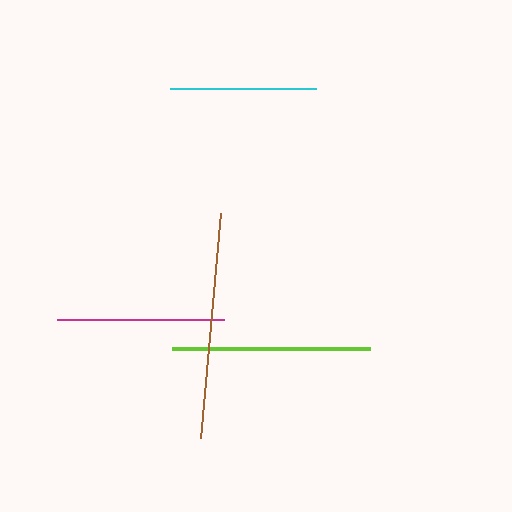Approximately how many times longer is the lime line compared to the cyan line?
The lime line is approximately 1.4 times the length of the cyan line.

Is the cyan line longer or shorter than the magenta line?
The magenta line is longer than the cyan line.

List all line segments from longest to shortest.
From longest to shortest: brown, lime, magenta, cyan.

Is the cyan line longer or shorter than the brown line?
The brown line is longer than the cyan line.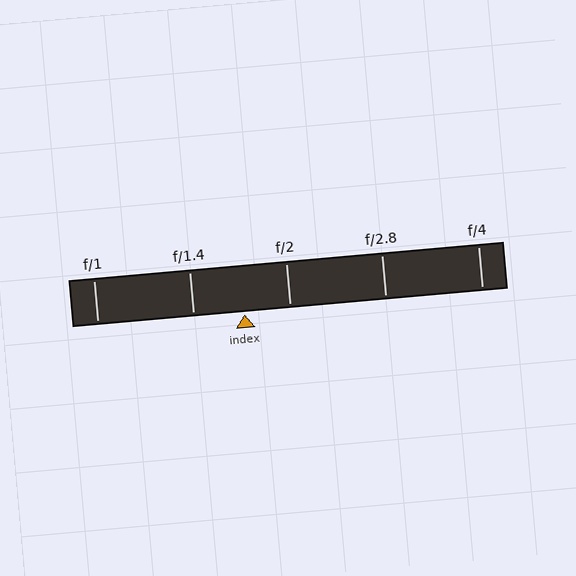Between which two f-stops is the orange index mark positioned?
The index mark is between f/1.4 and f/2.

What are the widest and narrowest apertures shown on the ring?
The widest aperture shown is f/1 and the narrowest is f/4.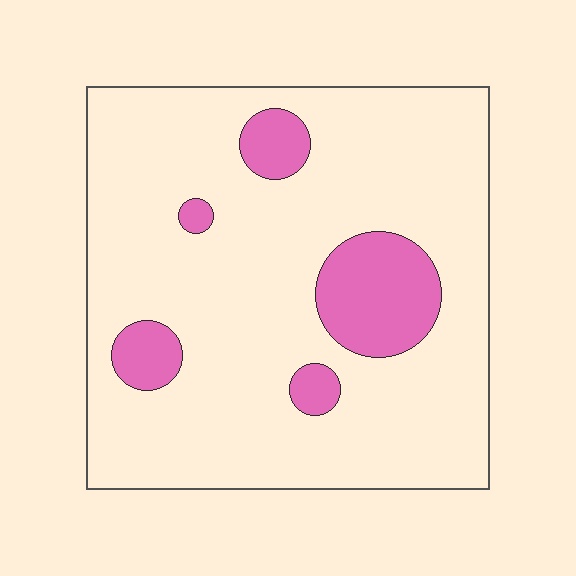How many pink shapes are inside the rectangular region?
5.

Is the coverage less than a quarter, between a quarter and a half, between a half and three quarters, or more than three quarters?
Less than a quarter.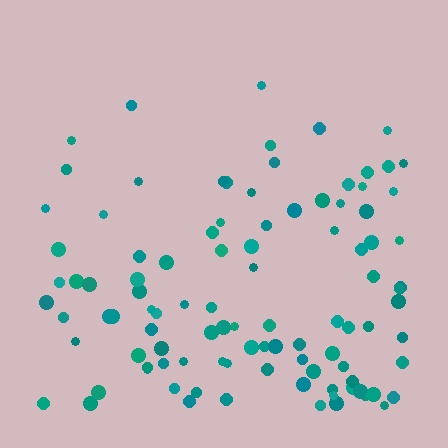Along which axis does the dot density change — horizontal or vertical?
Vertical.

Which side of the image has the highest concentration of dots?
The bottom.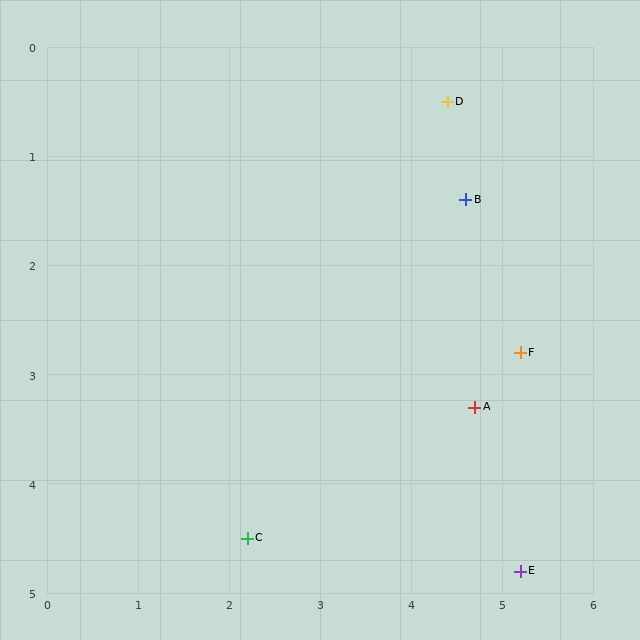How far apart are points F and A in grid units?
Points F and A are about 0.7 grid units apart.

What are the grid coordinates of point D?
Point D is at approximately (4.4, 0.5).